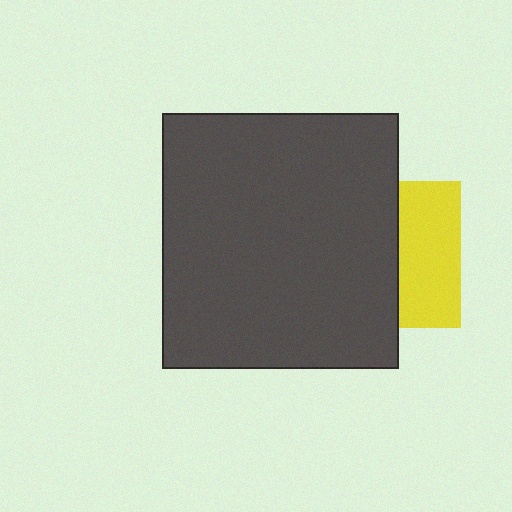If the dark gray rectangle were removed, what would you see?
You would see the complete yellow square.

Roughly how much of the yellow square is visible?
A small part of it is visible (roughly 42%).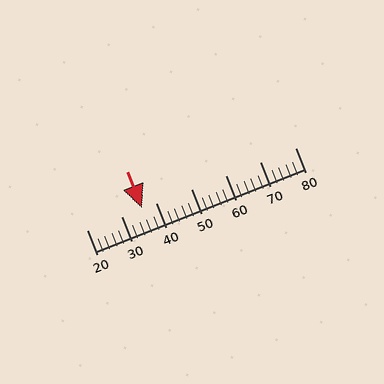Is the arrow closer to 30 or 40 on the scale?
The arrow is closer to 40.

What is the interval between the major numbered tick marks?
The major tick marks are spaced 10 units apart.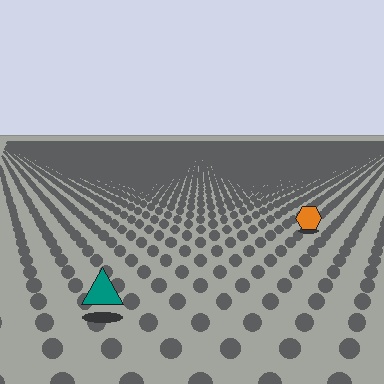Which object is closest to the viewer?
The teal triangle is closest. The texture marks near it are larger and more spread out.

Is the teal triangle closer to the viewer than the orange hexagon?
Yes. The teal triangle is closer — you can tell from the texture gradient: the ground texture is coarser near it.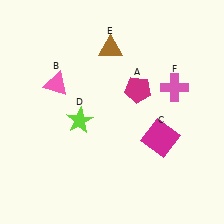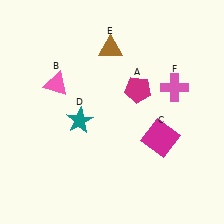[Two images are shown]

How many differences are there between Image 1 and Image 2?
There is 1 difference between the two images.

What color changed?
The star (D) changed from lime in Image 1 to teal in Image 2.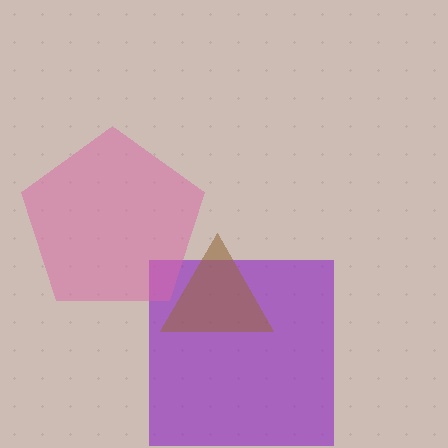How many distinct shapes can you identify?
There are 3 distinct shapes: a purple square, a pink pentagon, a brown triangle.